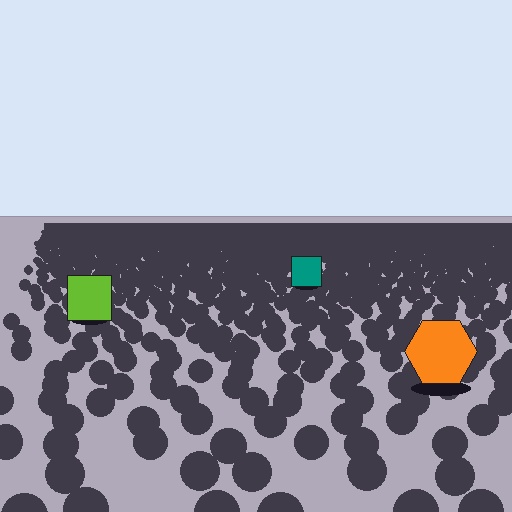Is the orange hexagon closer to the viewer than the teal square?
Yes. The orange hexagon is closer — you can tell from the texture gradient: the ground texture is coarser near it.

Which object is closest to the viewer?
The orange hexagon is closest. The texture marks near it are larger and more spread out.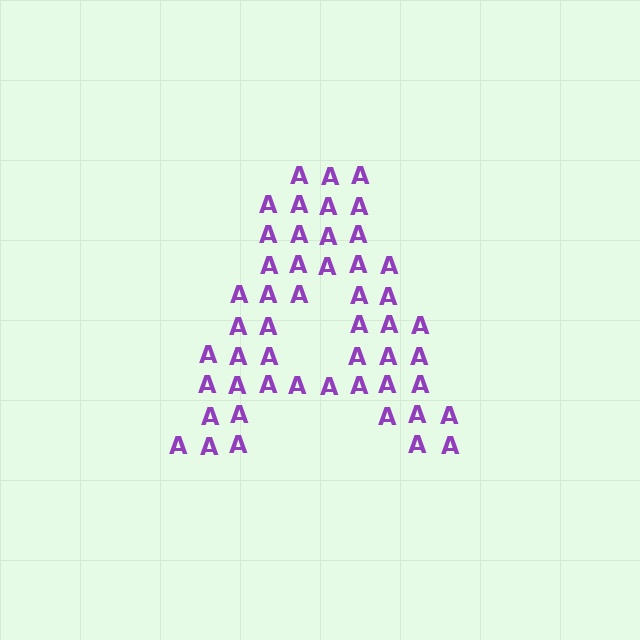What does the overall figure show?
The overall figure shows the letter A.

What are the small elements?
The small elements are letter A's.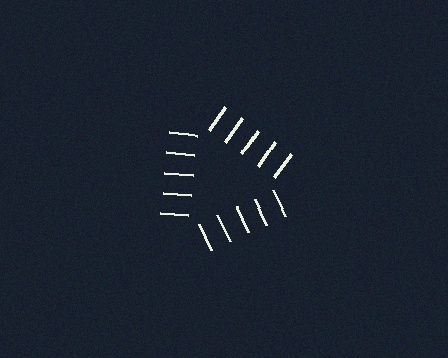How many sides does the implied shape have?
3 sides — the line-ends trace a triangle.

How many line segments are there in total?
15 — 5 along each of the 3 edges.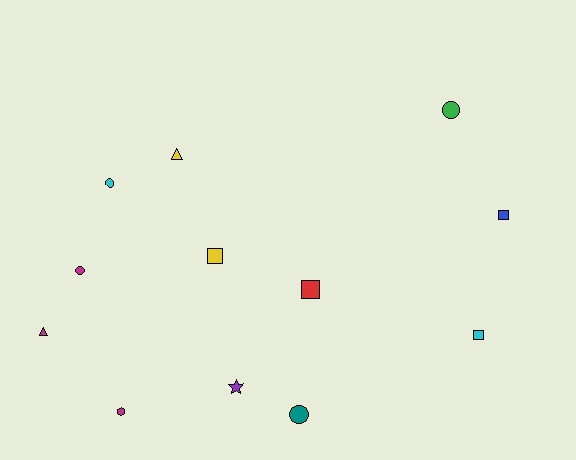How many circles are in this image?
There are 4 circles.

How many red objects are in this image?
There is 1 red object.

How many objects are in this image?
There are 12 objects.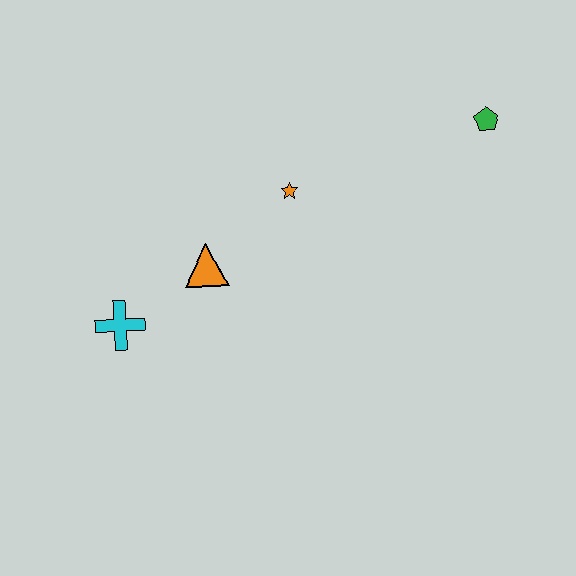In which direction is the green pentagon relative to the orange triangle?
The green pentagon is to the right of the orange triangle.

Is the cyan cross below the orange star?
Yes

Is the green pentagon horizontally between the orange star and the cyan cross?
No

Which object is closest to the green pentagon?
The orange star is closest to the green pentagon.